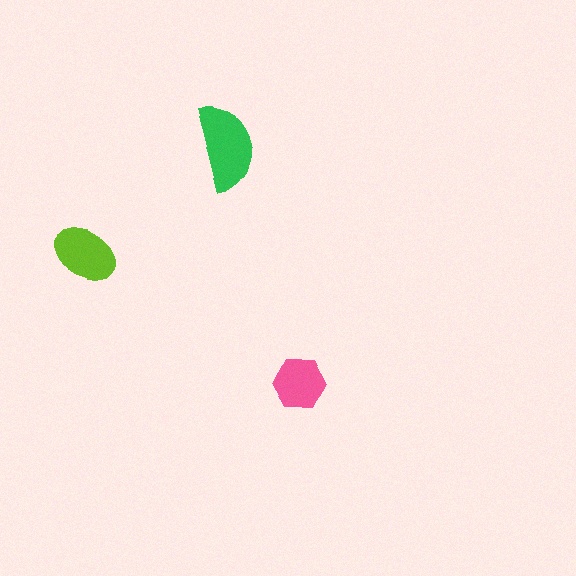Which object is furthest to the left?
The lime ellipse is leftmost.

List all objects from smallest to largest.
The pink hexagon, the lime ellipse, the green semicircle.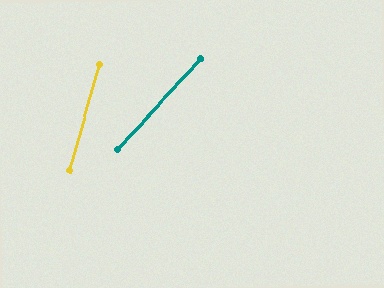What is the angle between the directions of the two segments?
Approximately 27 degrees.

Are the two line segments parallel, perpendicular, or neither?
Neither parallel nor perpendicular — they differ by about 27°.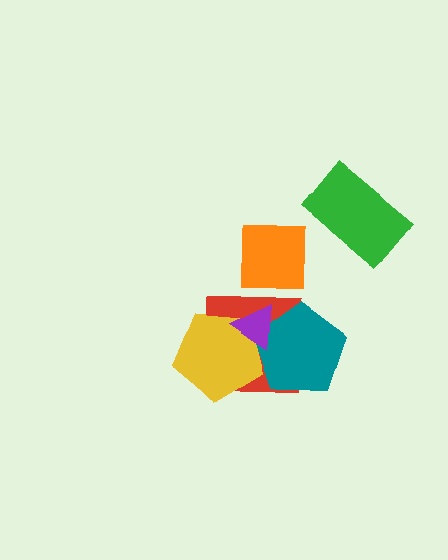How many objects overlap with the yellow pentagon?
3 objects overlap with the yellow pentagon.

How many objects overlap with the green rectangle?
0 objects overlap with the green rectangle.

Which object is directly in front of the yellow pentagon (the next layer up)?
The teal pentagon is directly in front of the yellow pentagon.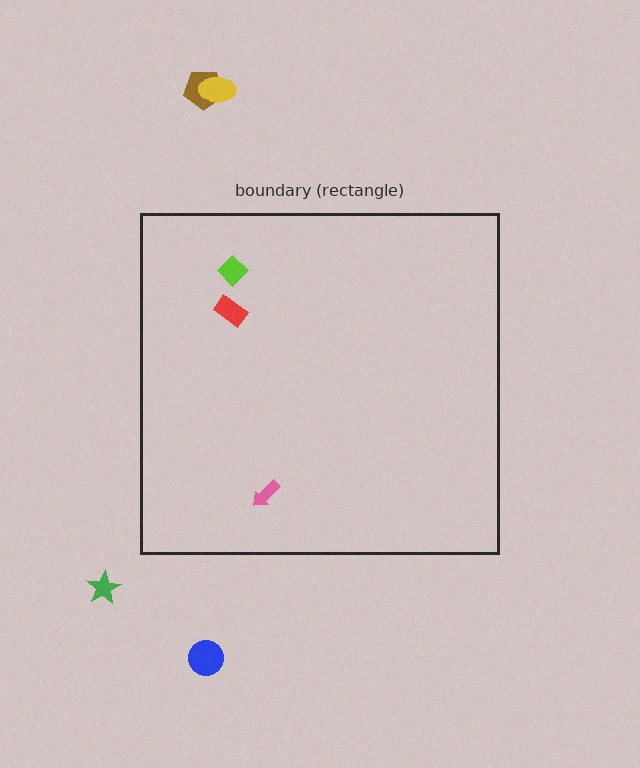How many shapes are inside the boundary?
3 inside, 4 outside.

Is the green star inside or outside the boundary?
Outside.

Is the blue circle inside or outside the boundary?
Outside.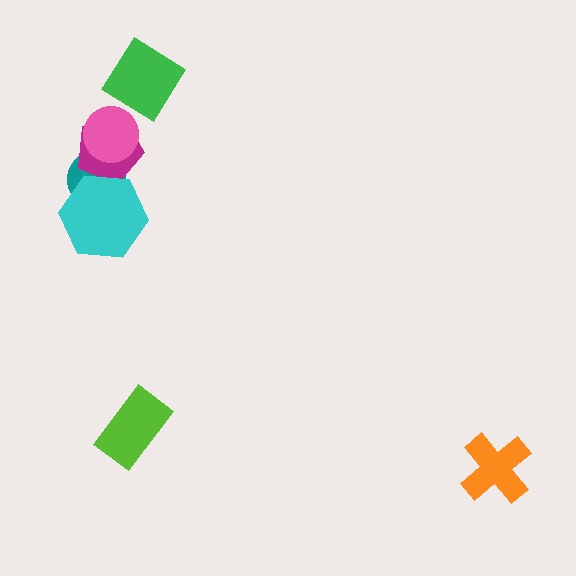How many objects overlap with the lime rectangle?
0 objects overlap with the lime rectangle.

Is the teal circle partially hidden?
Yes, it is partially covered by another shape.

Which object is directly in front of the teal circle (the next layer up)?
The magenta pentagon is directly in front of the teal circle.